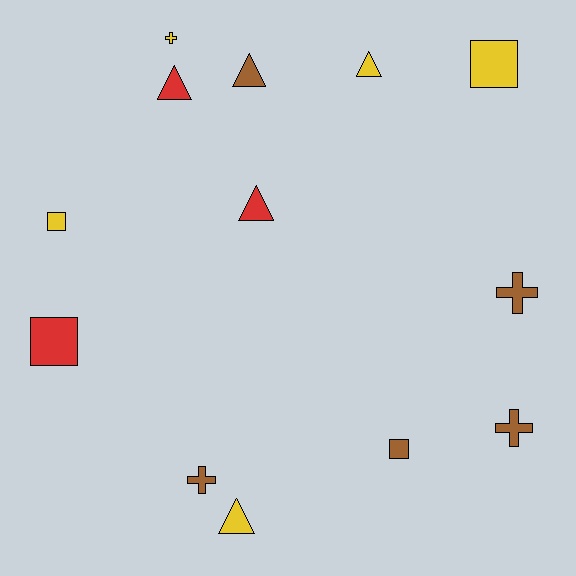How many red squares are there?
There is 1 red square.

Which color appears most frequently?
Brown, with 5 objects.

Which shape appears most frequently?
Triangle, with 5 objects.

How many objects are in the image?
There are 13 objects.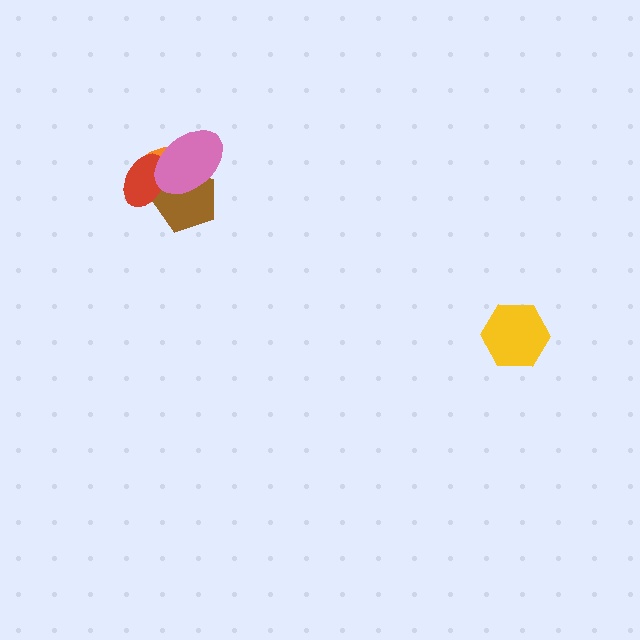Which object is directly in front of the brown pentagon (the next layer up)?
The red ellipse is directly in front of the brown pentagon.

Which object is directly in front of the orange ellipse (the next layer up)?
The brown pentagon is directly in front of the orange ellipse.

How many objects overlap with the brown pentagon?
3 objects overlap with the brown pentagon.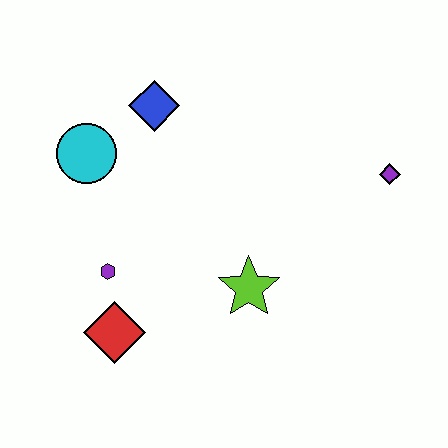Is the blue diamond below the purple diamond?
No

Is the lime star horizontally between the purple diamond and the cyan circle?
Yes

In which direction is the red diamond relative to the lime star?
The red diamond is to the left of the lime star.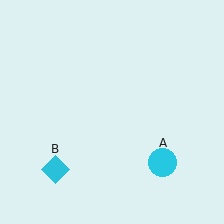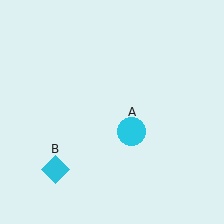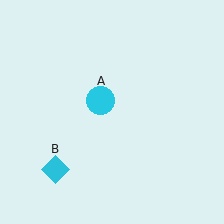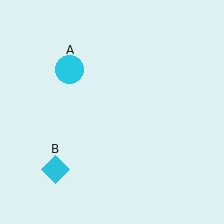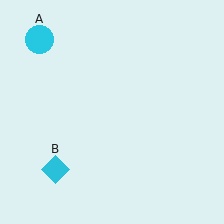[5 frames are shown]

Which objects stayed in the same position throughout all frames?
Cyan diamond (object B) remained stationary.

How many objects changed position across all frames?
1 object changed position: cyan circle (object A).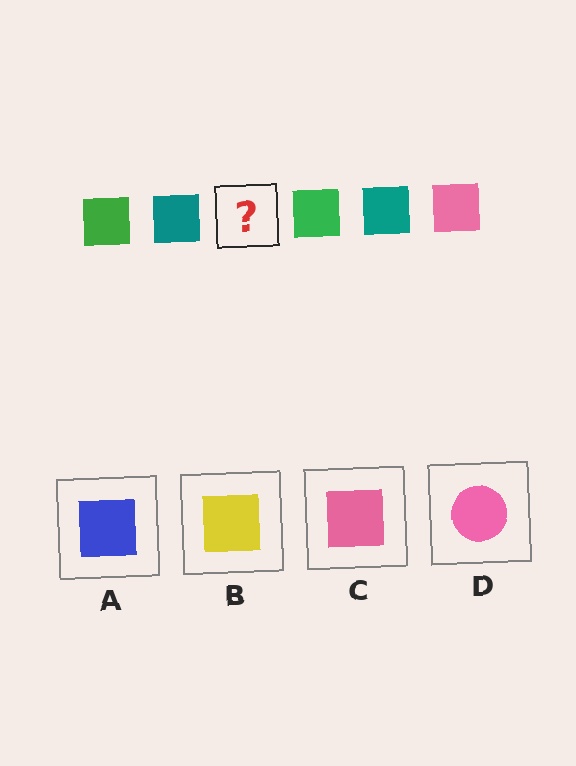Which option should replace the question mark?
Option C.